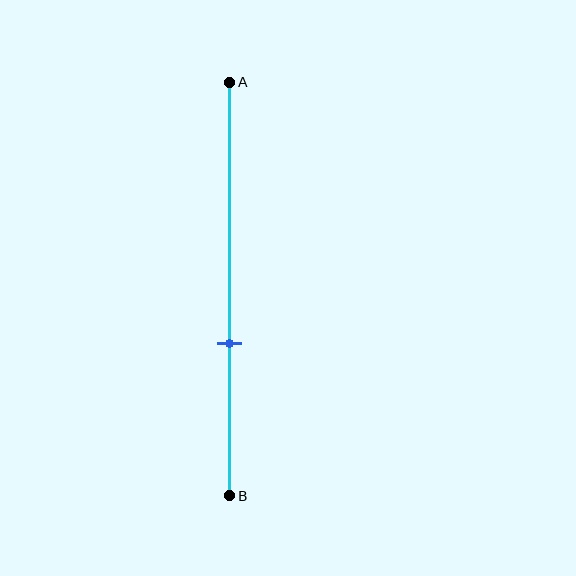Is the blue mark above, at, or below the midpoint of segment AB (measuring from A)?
The blue mark is below the midpoint of segment AB.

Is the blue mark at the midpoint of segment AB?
No, the mark is at about 65% from A, not at the 50% midpoint.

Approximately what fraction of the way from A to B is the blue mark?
The blue mark is approximately 65% of the way from A to B.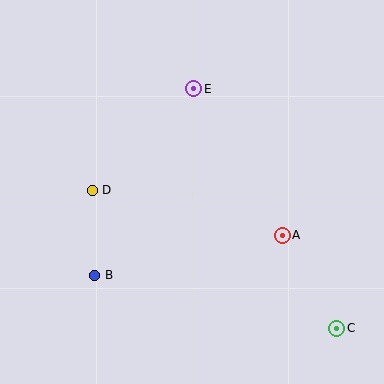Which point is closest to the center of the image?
Point D at (92, 190) is closest to the center.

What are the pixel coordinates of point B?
Point B is at (95, 275).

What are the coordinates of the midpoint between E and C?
The midpoint between E and C is at (265, 208).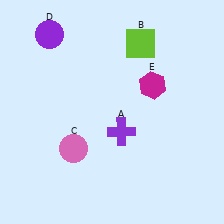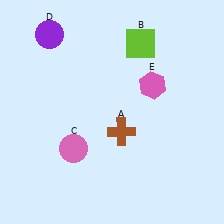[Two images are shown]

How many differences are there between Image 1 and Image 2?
There are 2 differences between the two images.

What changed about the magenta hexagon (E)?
In Image 1, E is magenta. In Image 2, it changed to pink.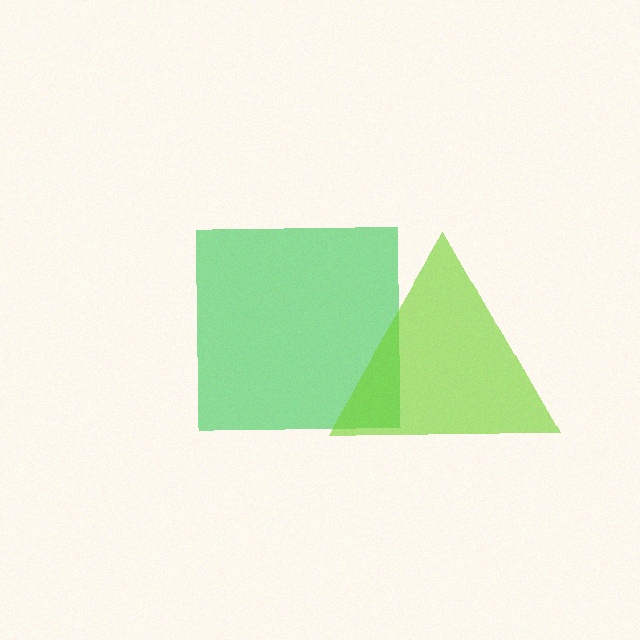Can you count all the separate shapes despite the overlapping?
Yes, there are 2 separate shapes.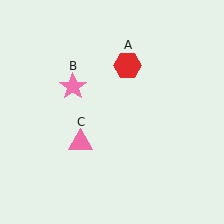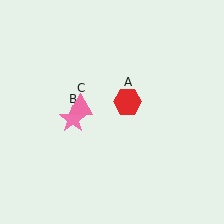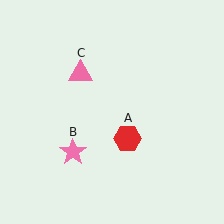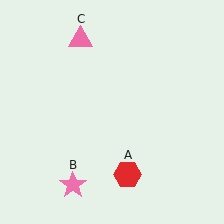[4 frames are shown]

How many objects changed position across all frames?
3 objects changed position: red hexagon (object A), pink star (object B), pink triangle (object C).